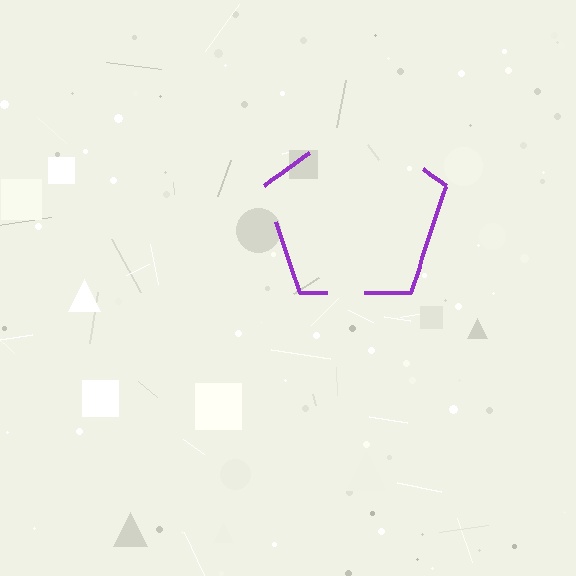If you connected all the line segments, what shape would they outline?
They would outline a pentagon.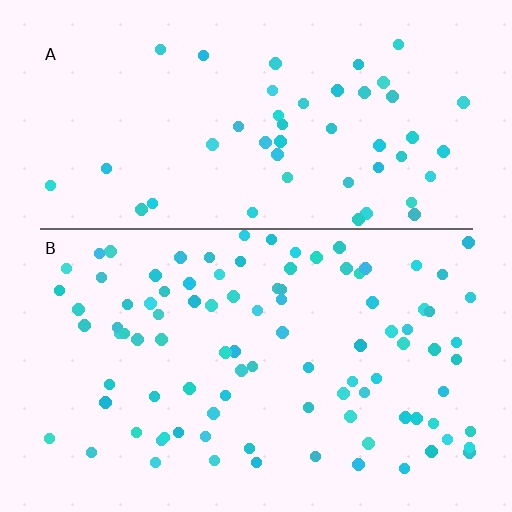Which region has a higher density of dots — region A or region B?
B (the bottom).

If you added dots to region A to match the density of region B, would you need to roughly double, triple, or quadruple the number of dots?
Approximately double.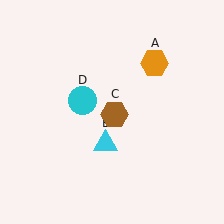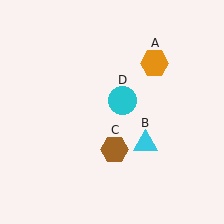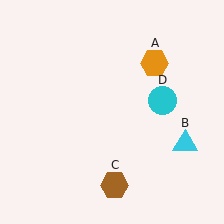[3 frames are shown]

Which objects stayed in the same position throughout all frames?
Orange hexagon (object A) remained stationary.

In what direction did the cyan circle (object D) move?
The cyan circle (object D) moved right.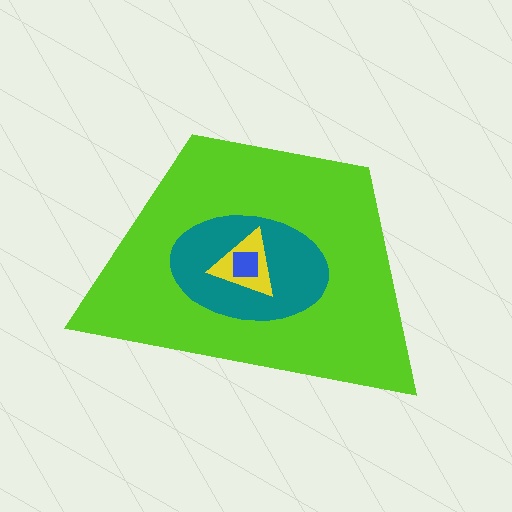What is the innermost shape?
The blue square.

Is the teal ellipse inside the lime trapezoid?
Yes.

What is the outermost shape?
The lime trapezoid.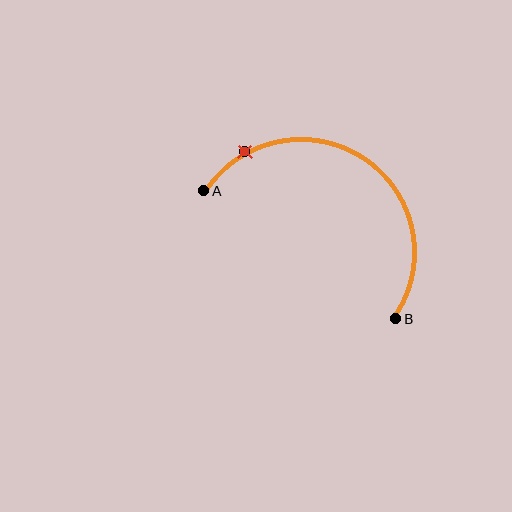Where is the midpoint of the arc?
The arc midpoint is the point on the curve farthest from the straight line joining A and B. It sits above and to the right of that line.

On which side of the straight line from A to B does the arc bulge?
The arc bulges above and to the right of the straight line connecting A and B.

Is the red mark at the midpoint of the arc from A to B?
No. The red mark lies on the arc but is closer to endpoint A. The arc midpoint would be at the point on the curve equidistant along the arc from both A and B.